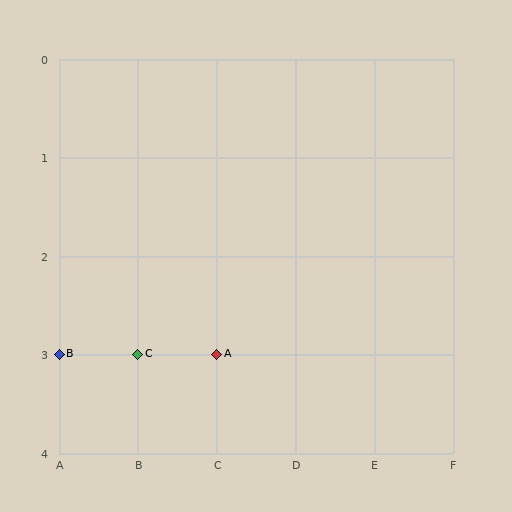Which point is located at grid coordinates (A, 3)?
Point B is at (A, 3).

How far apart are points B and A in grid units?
Points B and A are 2 columns apart.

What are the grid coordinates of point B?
Point B is at grid coordinates (A, 3).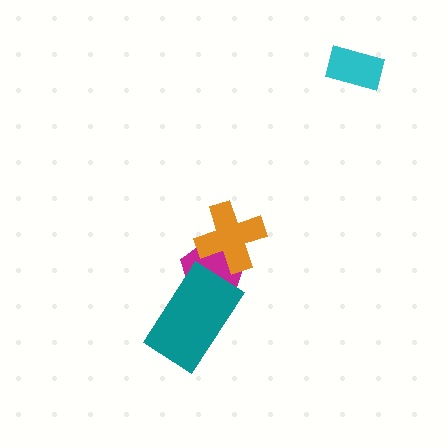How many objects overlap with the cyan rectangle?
0 objects overlap with the cyan rectangle.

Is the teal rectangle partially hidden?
No, no other shape covers it.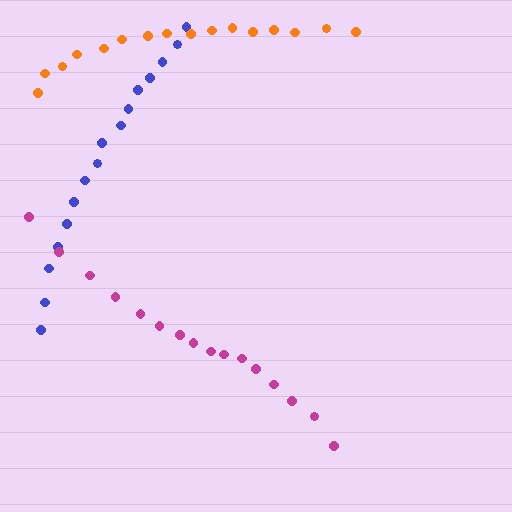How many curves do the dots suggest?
There are 3 distinct paths.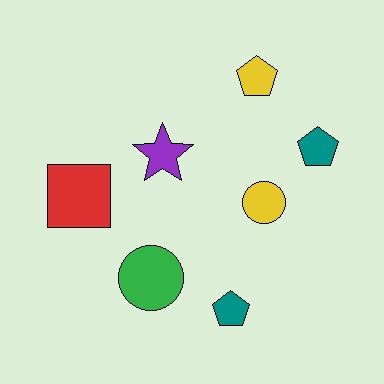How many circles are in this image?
There are 2 circles.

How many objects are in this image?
There are 7 objects.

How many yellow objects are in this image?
There are 2 yellow objects.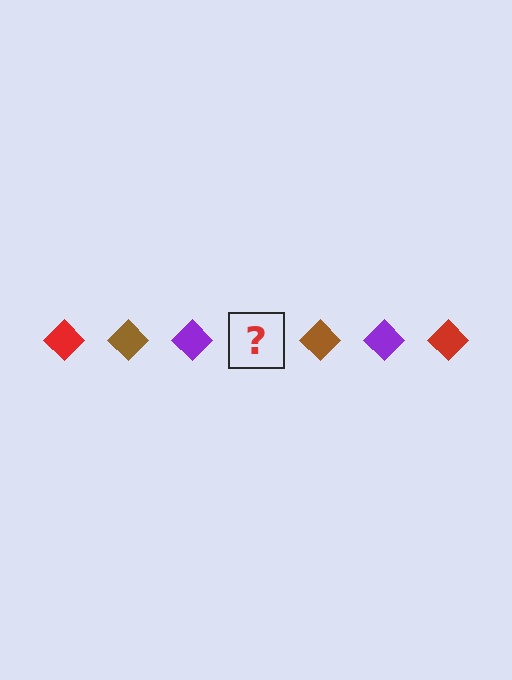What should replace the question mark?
The question mark should be replaced with a red diamond.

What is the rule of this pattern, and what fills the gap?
The rule is that the pattern cycles through red, brown, purple diamonds. The gap should be filled with a red diamond.